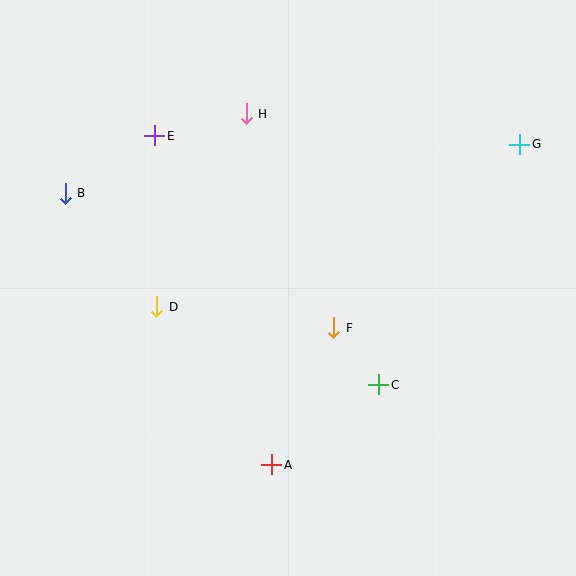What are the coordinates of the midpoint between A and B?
The midpoint between A and B is at (169, 329).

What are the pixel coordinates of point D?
Point D is at (157, 307).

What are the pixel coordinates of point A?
Point A is at (272, 465).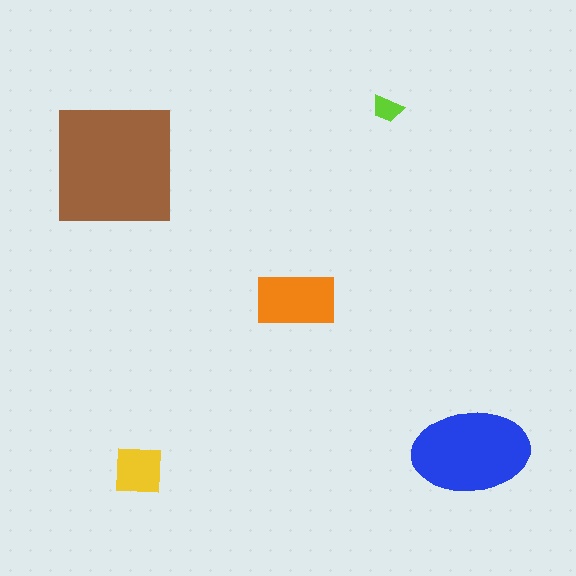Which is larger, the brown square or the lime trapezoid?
The brown square.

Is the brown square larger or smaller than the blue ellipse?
Larger.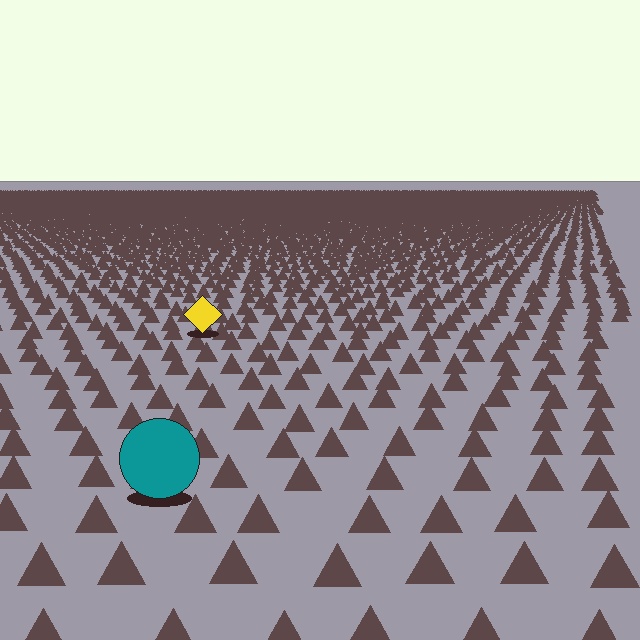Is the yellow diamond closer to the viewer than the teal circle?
No. The teal circle is closer — you can tell from the texture gradient: the ground texture is coarser near it.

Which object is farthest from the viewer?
The yellow diamond is farthest from the viewer. It appears smaller and the ground texture around it is denser.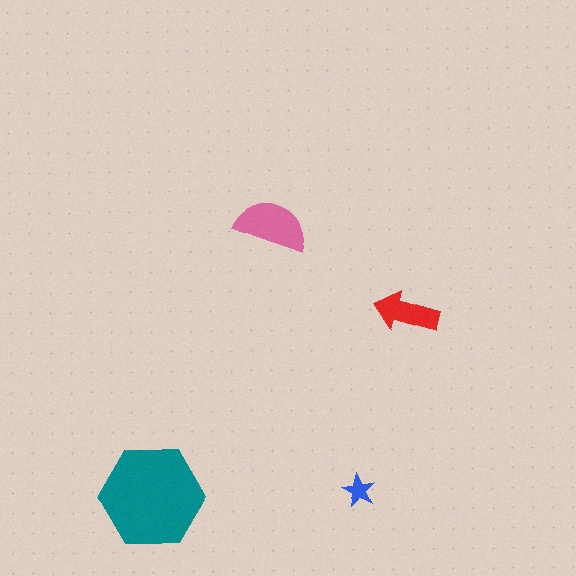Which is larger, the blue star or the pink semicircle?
The pink semicircle.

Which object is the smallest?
The blue star.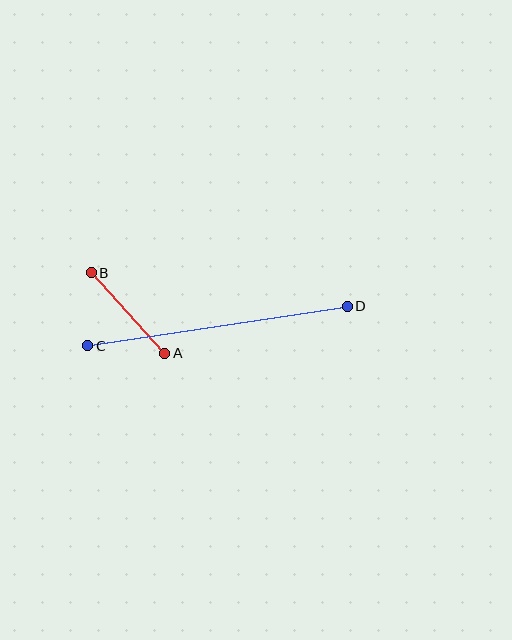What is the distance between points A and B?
The distance is approximately 109 pixels.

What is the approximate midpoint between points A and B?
The midpoint is at approximately (128, 313) pixels.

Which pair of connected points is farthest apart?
Points C and D are farthest apart.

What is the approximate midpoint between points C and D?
The midpoint is at approximately (217, 326) pixels.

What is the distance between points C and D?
The distance is approximately 263 pixels.